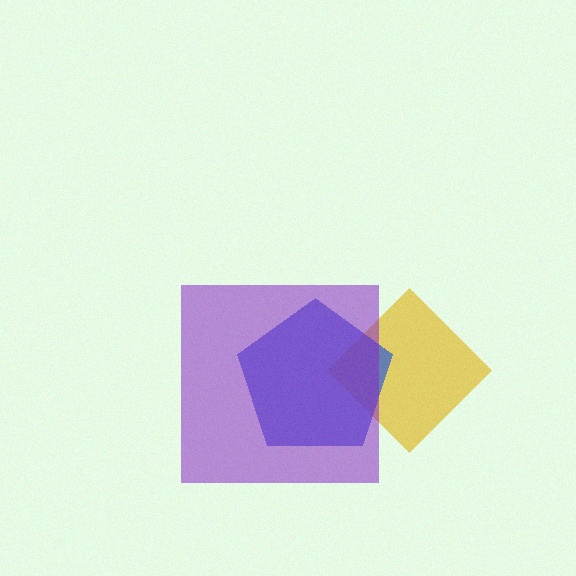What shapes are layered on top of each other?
The layered shapes are: a yellow diamond, a blue pentagon, a purple square.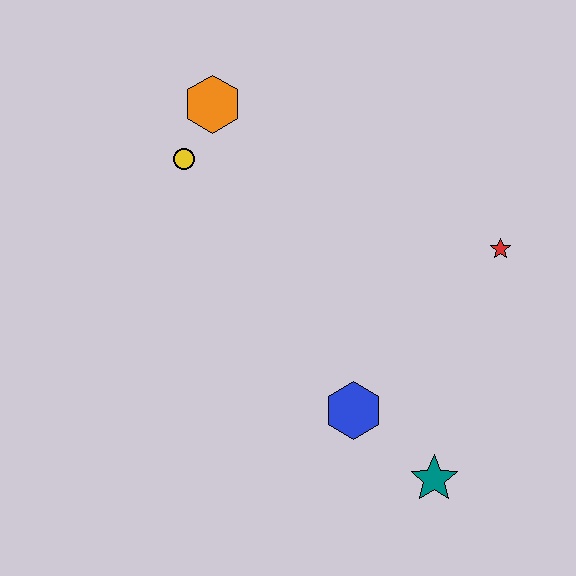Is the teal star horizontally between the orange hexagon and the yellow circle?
No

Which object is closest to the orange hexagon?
The yellow circle is closest to the orange hexagon.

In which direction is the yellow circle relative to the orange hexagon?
The yellow circle is below the orange hexagon.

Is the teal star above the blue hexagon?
No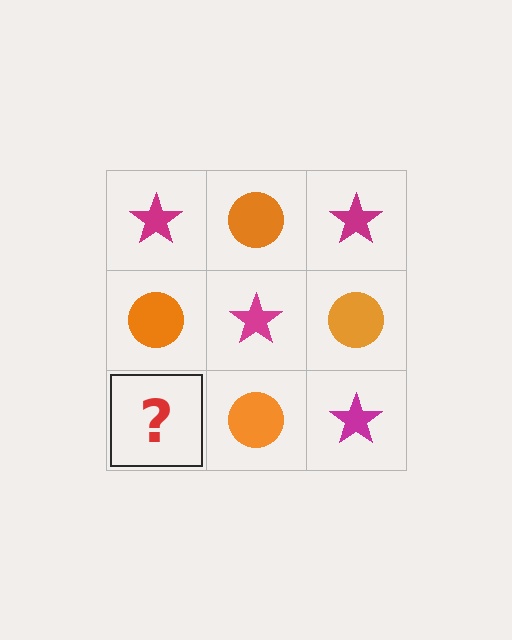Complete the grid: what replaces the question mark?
The question mark should be replaced with a magenta star.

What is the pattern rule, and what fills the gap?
The rule is that it alternates magenta star and orange circle in a checkerboard pattern. The gap should be filled with a magenta star.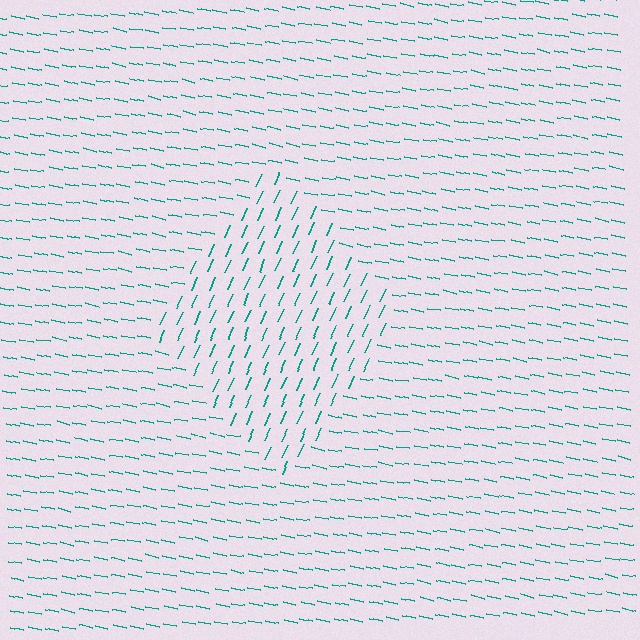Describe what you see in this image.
The image is filled with small teal line segments. A diamond region in the image has lines oriented differently from the surrounding lines, creating a visible texture boundary.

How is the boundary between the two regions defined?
The boundary is defined purely by a change in line orientation (approximately 78 degrees difference). All lines are the same color and thickness.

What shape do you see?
I see a diamond.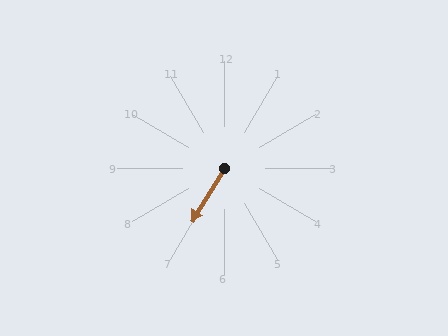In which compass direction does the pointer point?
Southwest.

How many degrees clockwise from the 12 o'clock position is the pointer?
Approximately 211 degrees.